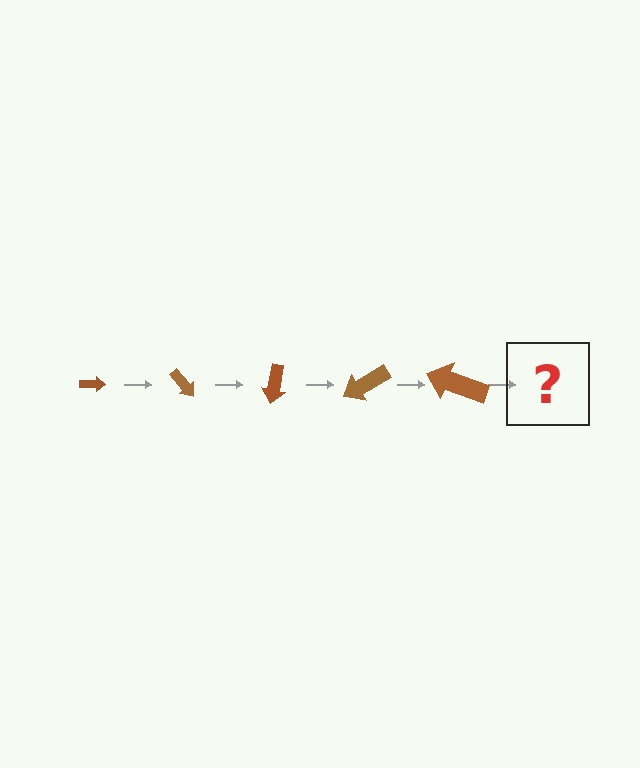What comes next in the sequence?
The next element should be an arrow, larger than the previous one and rotated 250 degrees from the start.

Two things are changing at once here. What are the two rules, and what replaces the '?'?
The two rules are that the arrow grows larger each step and it rotates 50 degrees each step. The '?' should be an arrow, larger than the previous one and rotated 250 degrees from the start.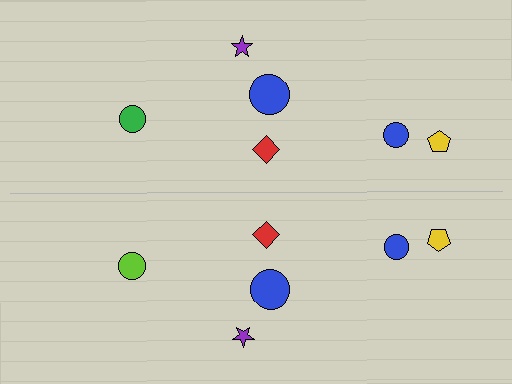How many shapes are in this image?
There are 12 shapes in this image.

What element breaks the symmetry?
The lime circle on the bottom side breaks the symmetry — its mirror counterpart is green.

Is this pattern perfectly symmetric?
No, the pattern is not perfectly symmetric. The lime circle on the bottom side breaks the symmetry — its mirror counterpart is green.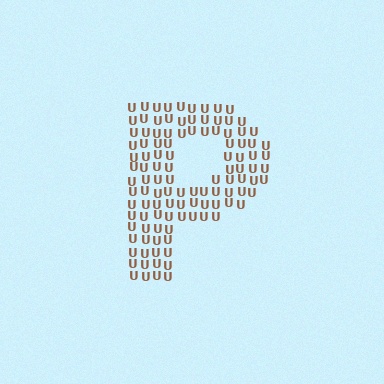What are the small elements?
The small elements are letter U's.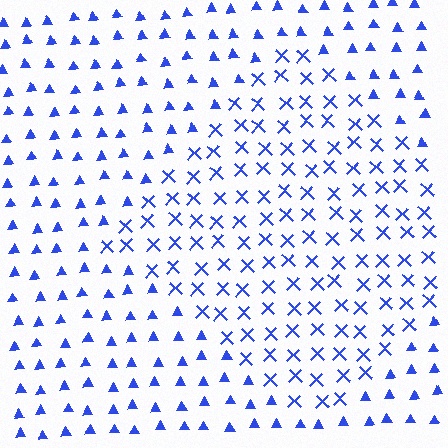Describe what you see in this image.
The image is filled with small blue elements arranged in a uniform grid. A diamond-shaped region contains X marks, while the surrounding area contains triangles. The boundary is defined purely by the change in element shape.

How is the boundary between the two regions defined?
The boundary is defined by a change in element shape: X marks inside vs. triangles outside. All elements share the same color and spacing.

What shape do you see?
I see a diamond.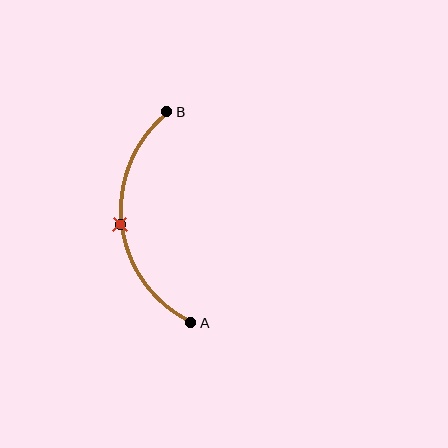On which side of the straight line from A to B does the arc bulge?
The arc bulges to the left of the straight line connecting A and B.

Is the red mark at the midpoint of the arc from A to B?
Yes. The red mark lies on the arc at equal arc-length from both A and B — it is the arc midpoint.